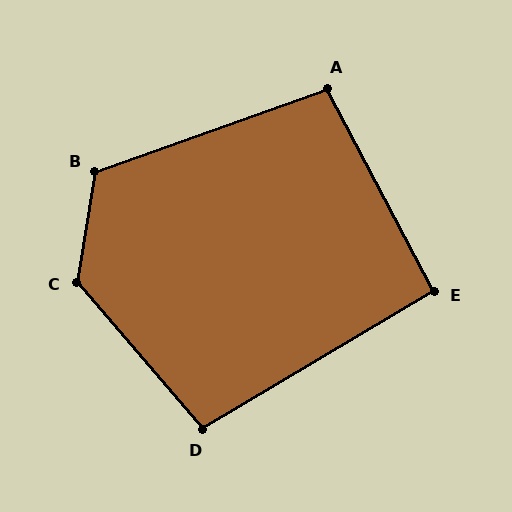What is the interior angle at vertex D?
Approximately 100 degrees (obtuse).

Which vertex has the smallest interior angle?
E, at approximately 93 degrees.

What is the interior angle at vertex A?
Approximately 98 degrees (obtuse).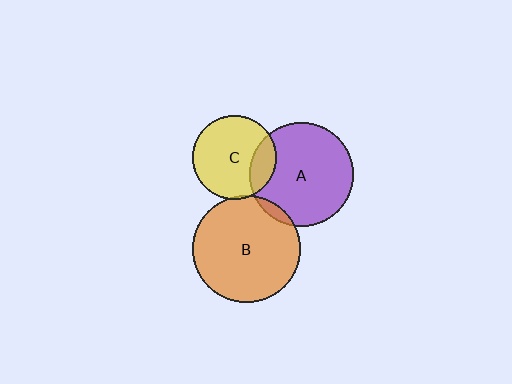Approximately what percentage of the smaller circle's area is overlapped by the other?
Approximately 5%.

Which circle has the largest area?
Circle B (orange).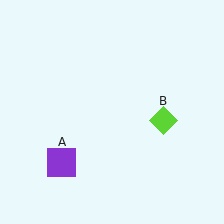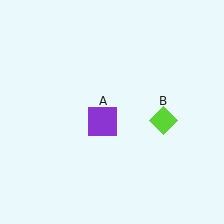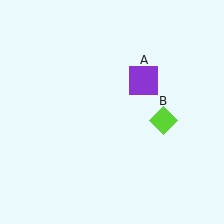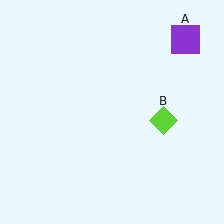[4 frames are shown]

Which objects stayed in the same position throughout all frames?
Lime diamond (object B) remained stationary.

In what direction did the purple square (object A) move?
The purple square (object A) moved up and to the right.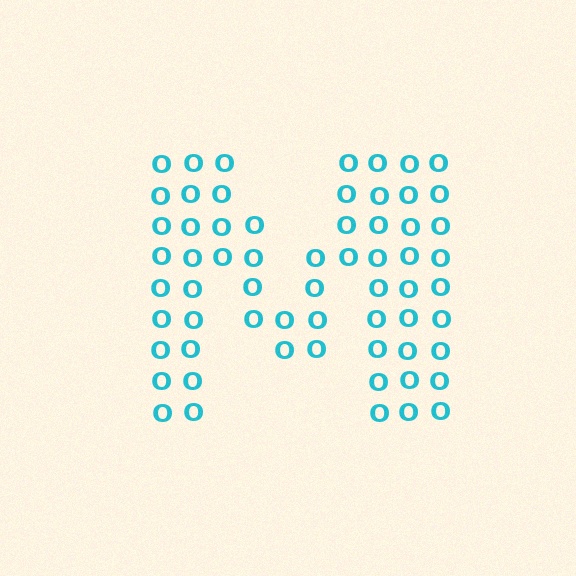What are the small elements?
The small elements are letter O's.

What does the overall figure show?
The overall figure shows the letter M.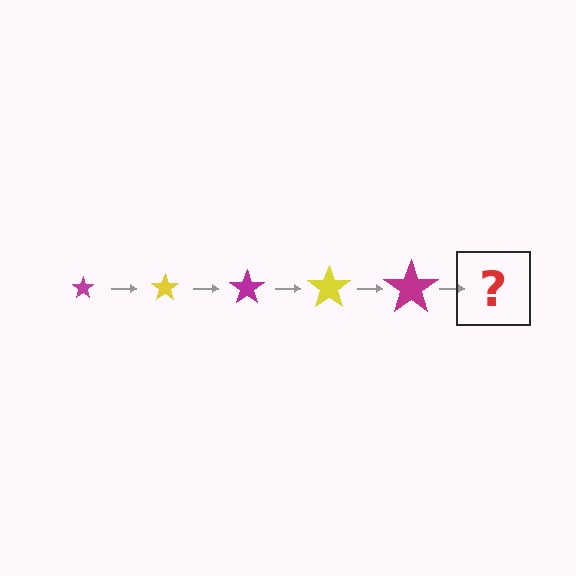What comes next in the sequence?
The next element should be a yellow star, larger than the previous one.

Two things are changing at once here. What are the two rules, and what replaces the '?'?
The two rules are that the star grows larger each step and the color cycles through magenta and yellow. The '?' should be a yellow star, larger than the previous one.